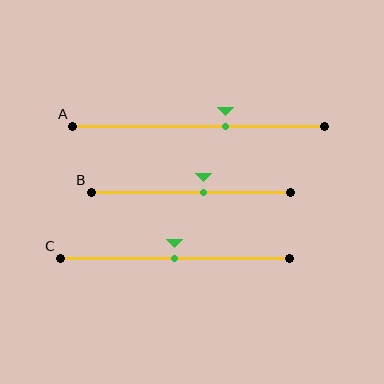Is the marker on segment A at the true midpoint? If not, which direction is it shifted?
No, the marker on segment A is shifted to the right by about 11% of the segment length.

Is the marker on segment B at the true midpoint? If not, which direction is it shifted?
No, the marker on segment B is shifted to the right by about 6% of the segment length.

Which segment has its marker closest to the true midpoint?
Segment C has its marker closest to the true midpoint.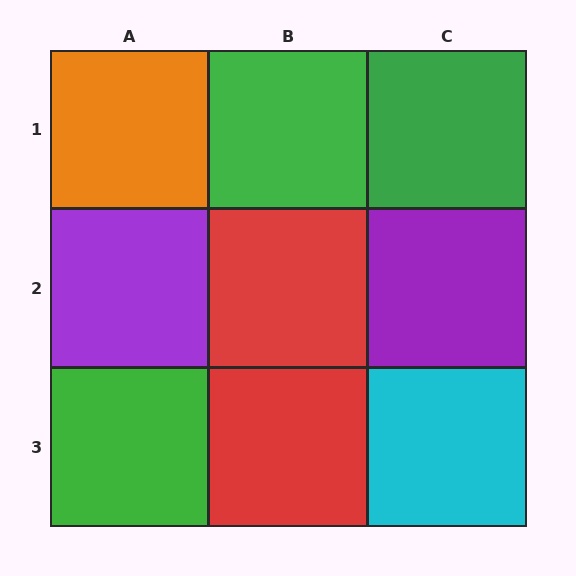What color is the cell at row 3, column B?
Red.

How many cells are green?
3 cells are green.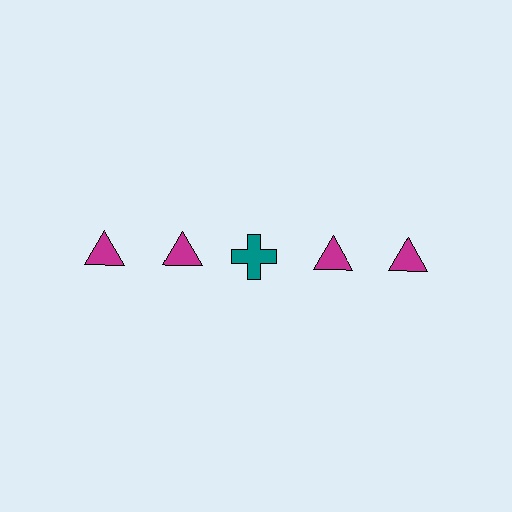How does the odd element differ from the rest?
It differs in both color (teal instead of magenta) and shape (cross instead of triangle).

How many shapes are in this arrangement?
There are 5 shapes arranged in a grid pattern.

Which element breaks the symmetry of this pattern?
The teal cross in the top row, center column breaks the symmetry. All other shapes are magenta triangles.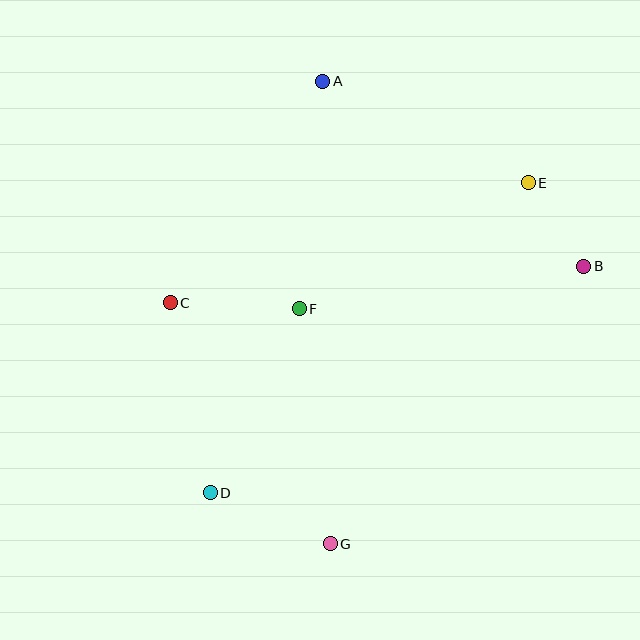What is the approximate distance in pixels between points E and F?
The distance between E and F is approximately 262 pixels.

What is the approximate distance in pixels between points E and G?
The distance between E and G is approximately 412 pixels.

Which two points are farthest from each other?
Points A and G are farthest from each other.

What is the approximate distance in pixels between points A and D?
The distance between A and D is approximately 427 pixels.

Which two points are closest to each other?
Points B and E are closest to each other.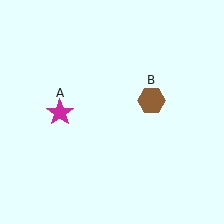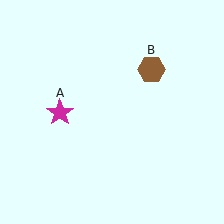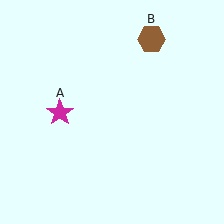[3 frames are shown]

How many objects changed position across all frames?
1 object changed position: brown hexagon (object B).